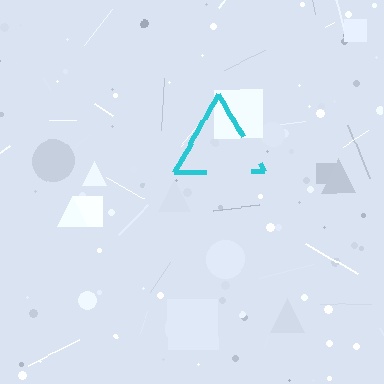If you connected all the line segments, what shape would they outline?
They would outline a triangle.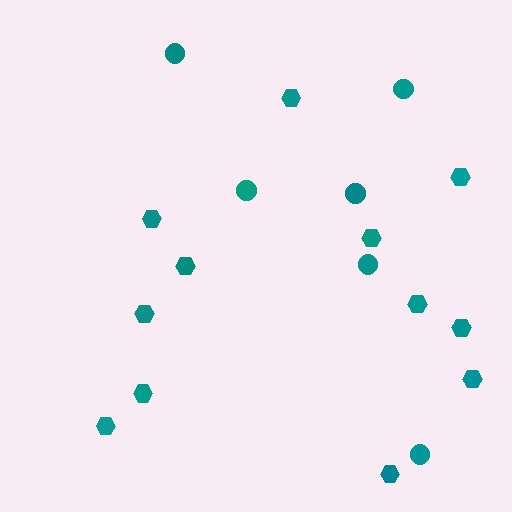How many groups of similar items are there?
There are 2 groups: one group of circles (6) and one group of hexagons (12).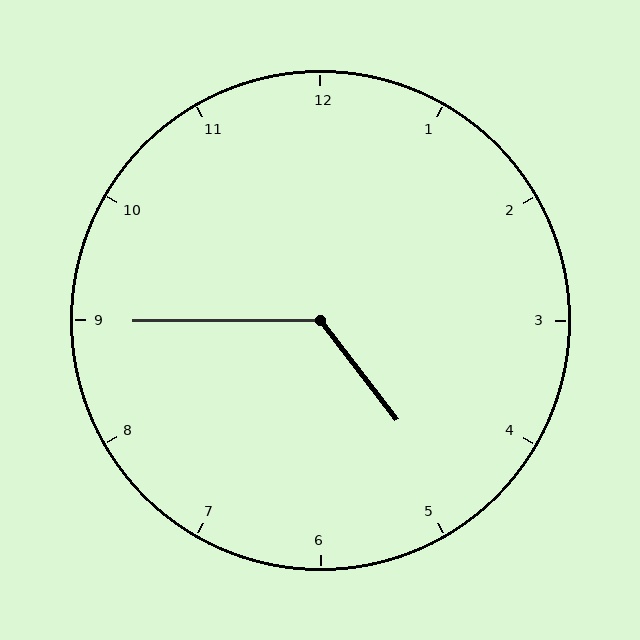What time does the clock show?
4:45.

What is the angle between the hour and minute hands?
Approximately 128 degrees.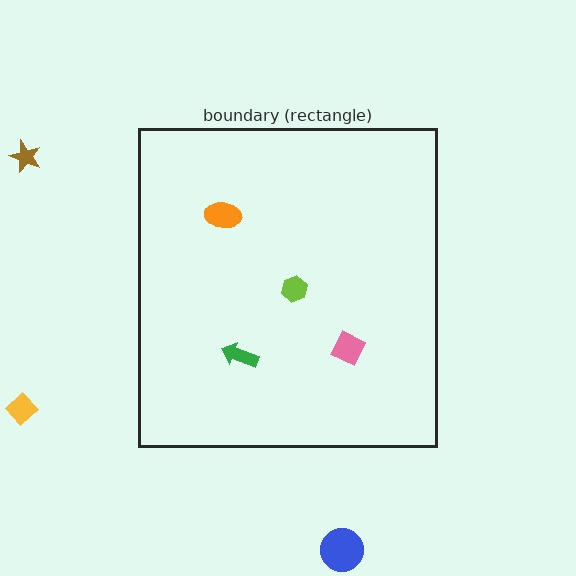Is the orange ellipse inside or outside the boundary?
Inside.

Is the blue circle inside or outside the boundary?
Outside.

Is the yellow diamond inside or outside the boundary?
Outside.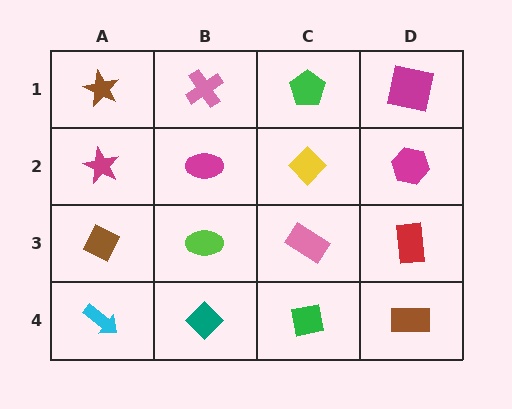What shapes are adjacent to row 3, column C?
A yellow diamond (row 2, column C), a green square (row 4, column C), a lime ellipse (row 3, column B), a red rectangle (row 3, column D).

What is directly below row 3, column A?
A cyan arrow.